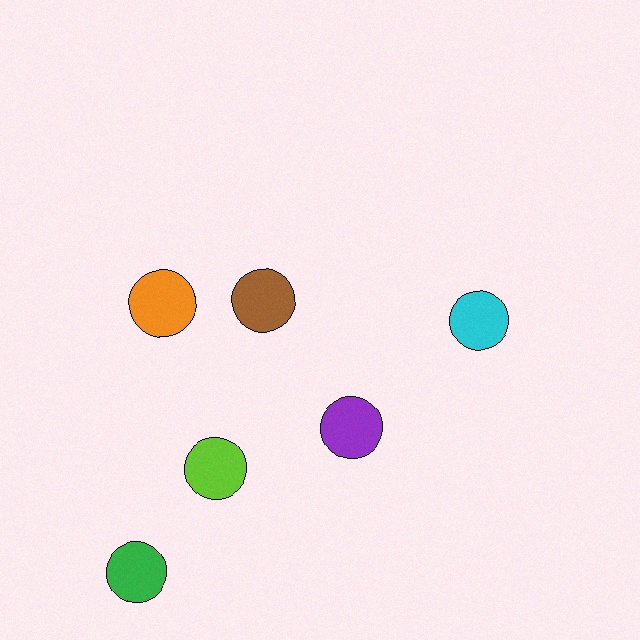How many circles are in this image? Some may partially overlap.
There are 6 circles.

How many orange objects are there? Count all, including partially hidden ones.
There is 1 orange object.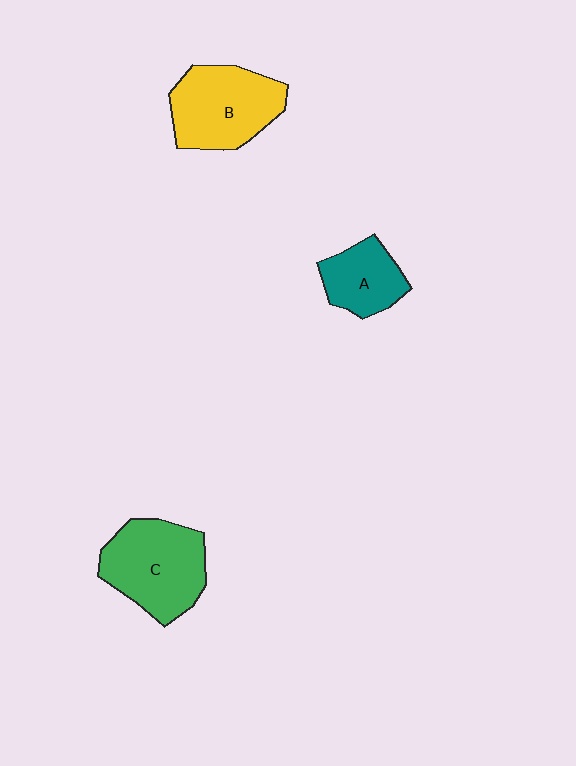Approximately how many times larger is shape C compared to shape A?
Approximately 1.7 times.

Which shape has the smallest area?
Shape A (teal).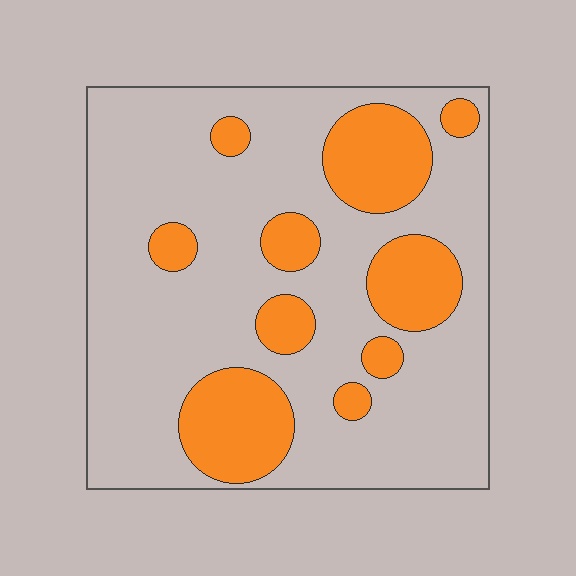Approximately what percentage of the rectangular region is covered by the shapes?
Approximately 25%.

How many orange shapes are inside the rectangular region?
10.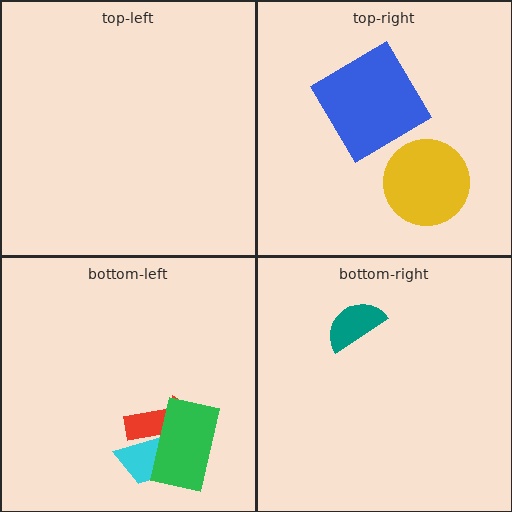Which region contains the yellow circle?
The top-right region.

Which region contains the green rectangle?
The bottom-left region.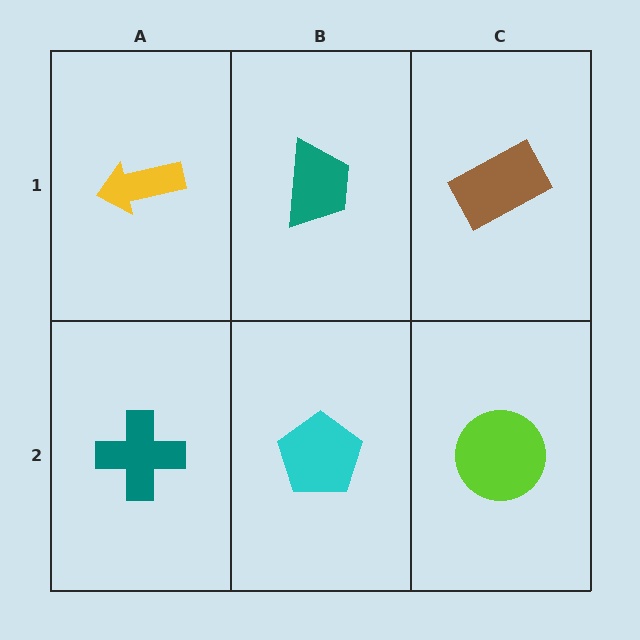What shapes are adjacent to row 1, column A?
A teal cross (row 2, column A), a teal trapezoid (row 1, column B).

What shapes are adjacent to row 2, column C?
A brown rectangle (row 1, column C), a cyan pentagon (row 2, column B).